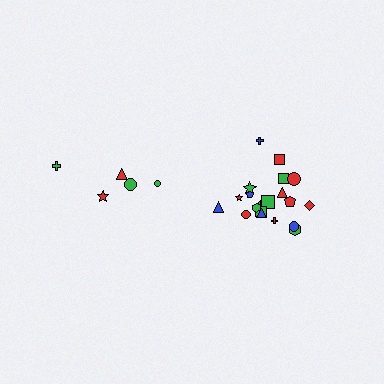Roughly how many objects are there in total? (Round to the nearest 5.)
Roughly 25 objects in total.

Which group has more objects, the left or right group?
The right group.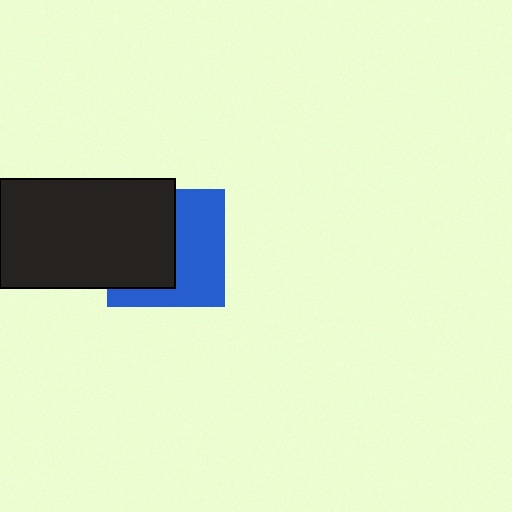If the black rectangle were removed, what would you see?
You would see the complete blue square.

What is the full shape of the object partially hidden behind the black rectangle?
The partially hidden object is a blue square.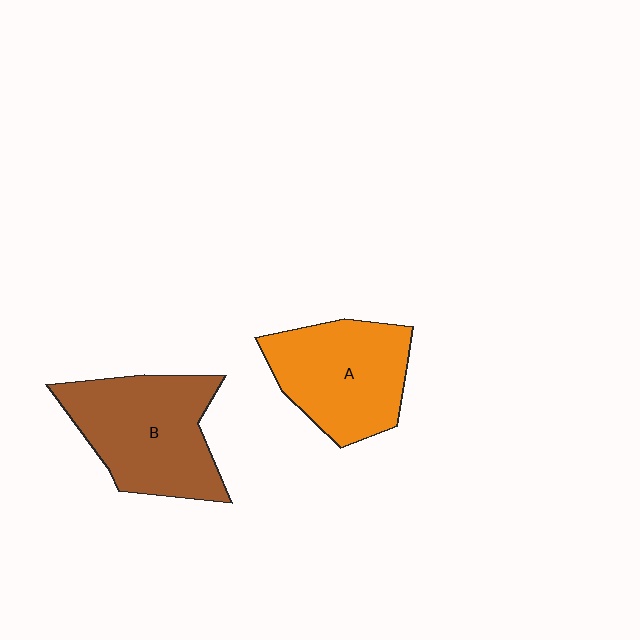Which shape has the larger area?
Shape B (brown).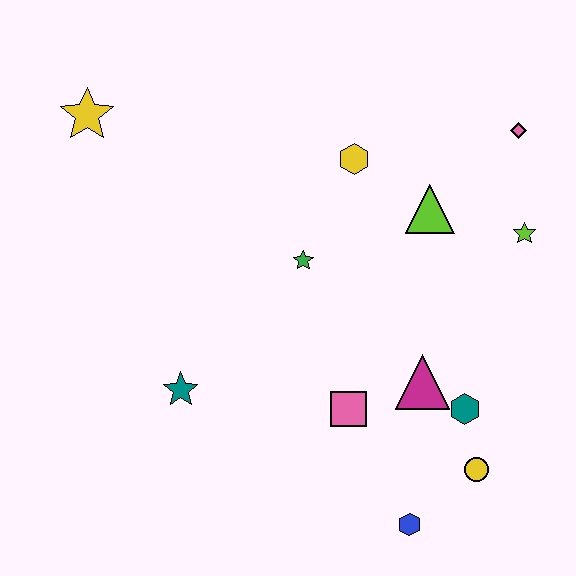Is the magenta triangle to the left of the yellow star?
No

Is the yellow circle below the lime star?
Yes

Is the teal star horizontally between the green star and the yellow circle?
No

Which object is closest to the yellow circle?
The teal hexagon is closest to the yellow circle.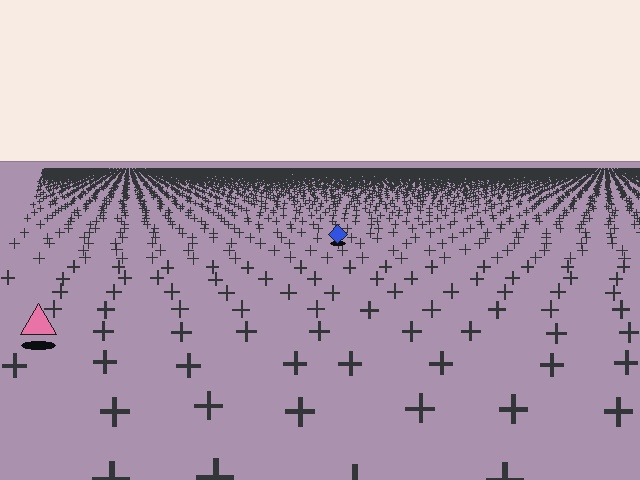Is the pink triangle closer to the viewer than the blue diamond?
Yes. The pink triangle is closer — you can tell from the texture gradient: the ground texture is coarser near it.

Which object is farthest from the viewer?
The blue diamond is farthest from the viewer. It appears smaller and the ground texture around it is denser.